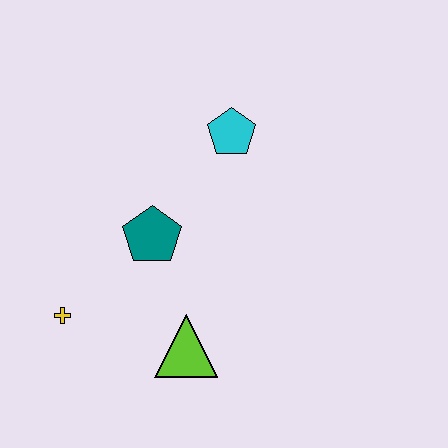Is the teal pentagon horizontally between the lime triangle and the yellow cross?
Yes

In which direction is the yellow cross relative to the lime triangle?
The yellow cross is to the left of the lime triangle.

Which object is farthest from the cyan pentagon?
The yellow cross is farthest from the cyan pentagon.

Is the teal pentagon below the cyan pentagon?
Yes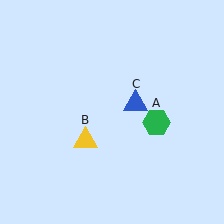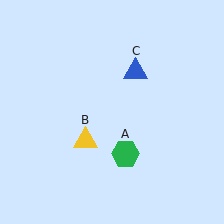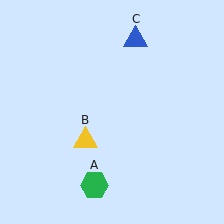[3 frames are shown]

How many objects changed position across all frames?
2 objects changed position: green hexagon (object A), blue triangle (object C).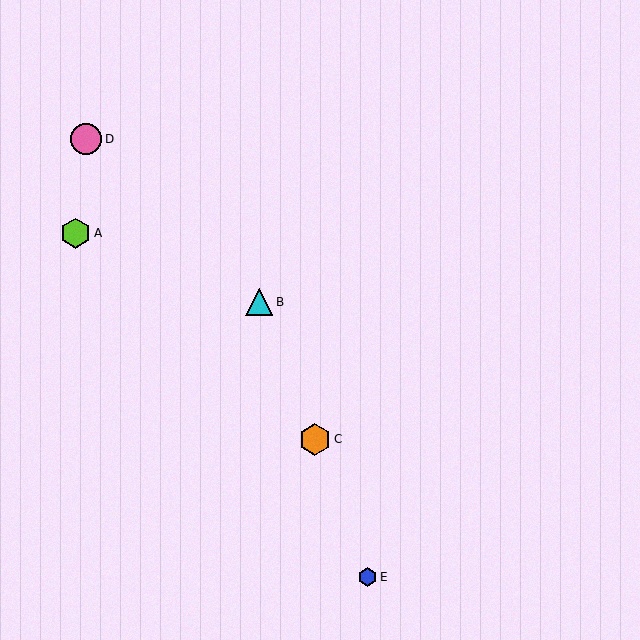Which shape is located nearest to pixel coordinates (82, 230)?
The lime hexagon (labeled A) at (75, 233) is nearest to that location.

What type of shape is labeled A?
Shape A is a lime hexagon.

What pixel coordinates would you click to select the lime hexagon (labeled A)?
Click at (75, 233) to select the lime hexagon A.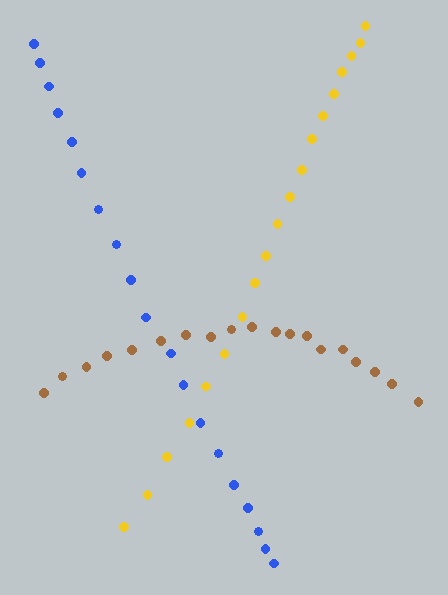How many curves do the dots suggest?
There are 3 distinct paths.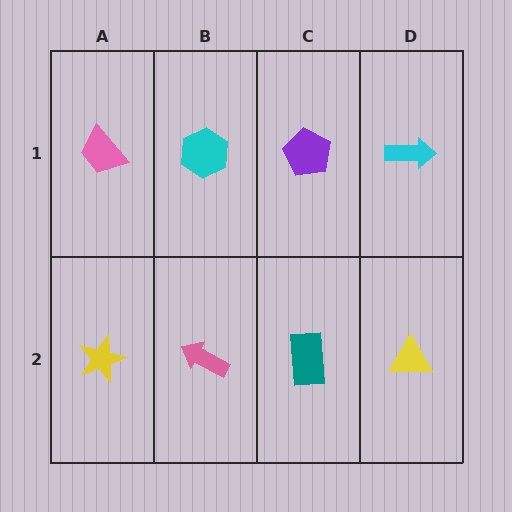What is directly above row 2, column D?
A cyan arrow.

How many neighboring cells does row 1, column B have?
3.